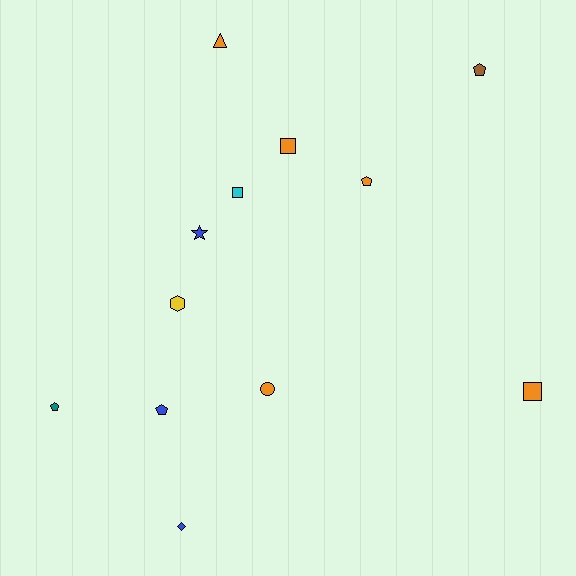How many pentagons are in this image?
There are 4 pentagons.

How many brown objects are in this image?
There is 1 brown object.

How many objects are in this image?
There are 12 objects.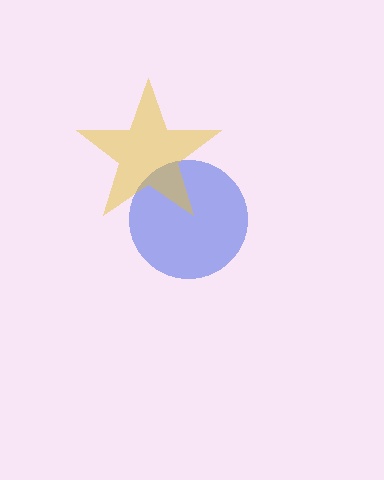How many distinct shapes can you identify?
There are 2 distinct shapes: a blue circle, a yellow star.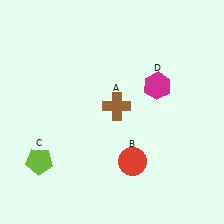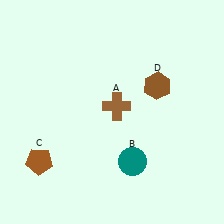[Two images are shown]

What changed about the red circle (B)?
In Image 1, B is red. In Image 2, it changed to teal.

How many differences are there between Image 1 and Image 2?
There are 3 differences between the two images.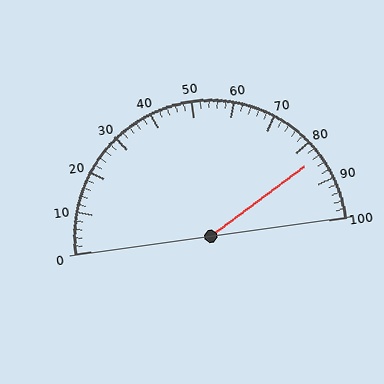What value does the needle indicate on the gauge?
The needle indicates approximately 84.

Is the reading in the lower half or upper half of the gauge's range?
The reading is in the upper half of the range (0 to 100).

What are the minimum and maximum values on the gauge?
The gauge ranges from 0 to 100.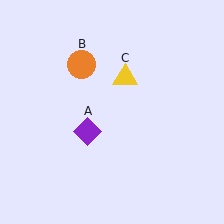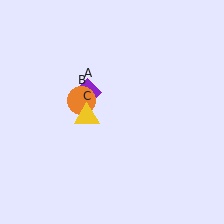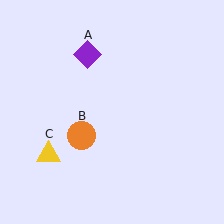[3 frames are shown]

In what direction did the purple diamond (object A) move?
The purple diamond (object A) moved up.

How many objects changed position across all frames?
3 objects changed position: purple diamond (object A), orange circle (object B), yellow triangle (object C).